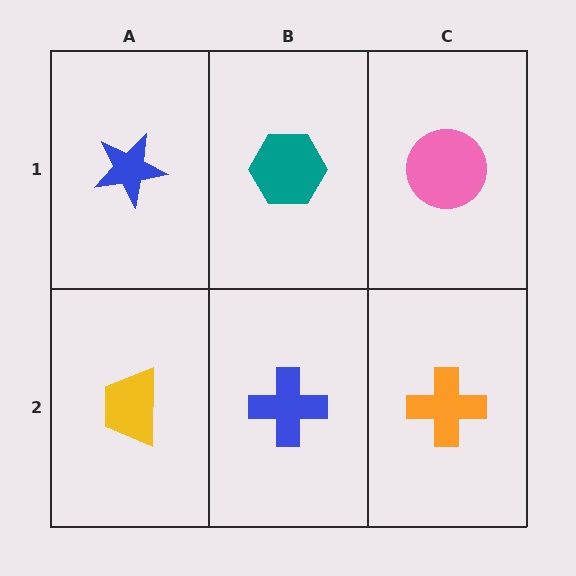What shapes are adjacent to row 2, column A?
A blue star (row 1, column A), a blue cross (row 2, column B).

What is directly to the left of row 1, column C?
A teal hexagon.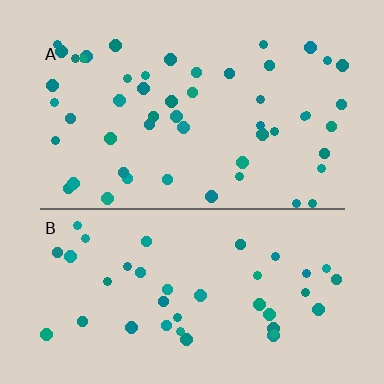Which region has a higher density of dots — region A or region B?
A (the top).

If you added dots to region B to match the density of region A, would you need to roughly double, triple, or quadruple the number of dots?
Approximately double.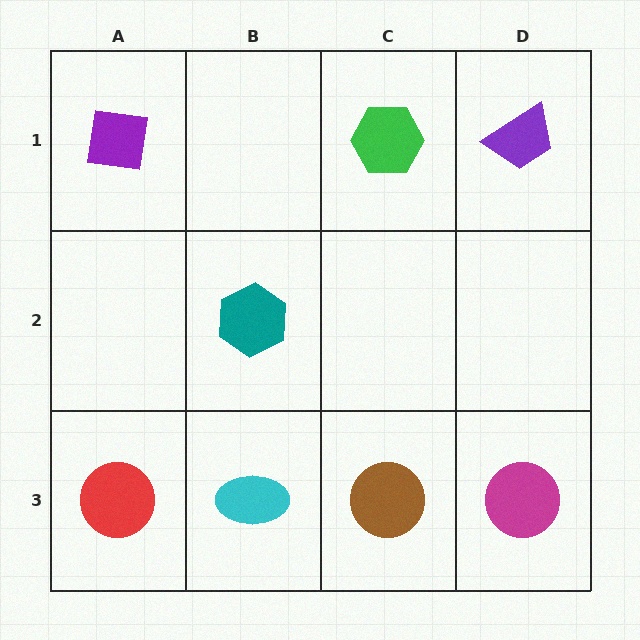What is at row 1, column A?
A purple square.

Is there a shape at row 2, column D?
No, that cell is empty.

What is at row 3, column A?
A red circle.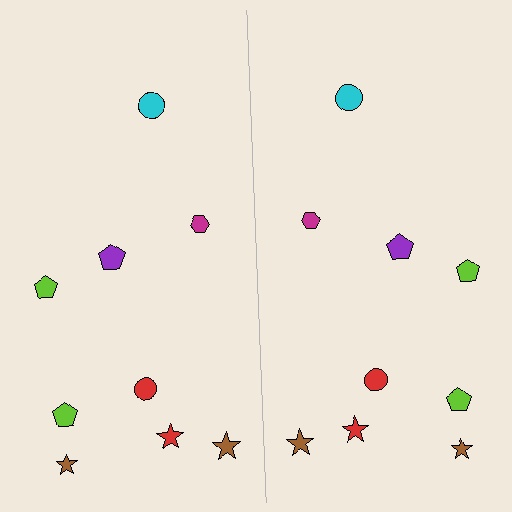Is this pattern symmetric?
Yes, this pattern has bilateral (reflection) symmetry.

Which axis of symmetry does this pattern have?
The pattern has a vertical axis of symmetry running through the center of the image.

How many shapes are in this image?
There are 18 shapes in this image.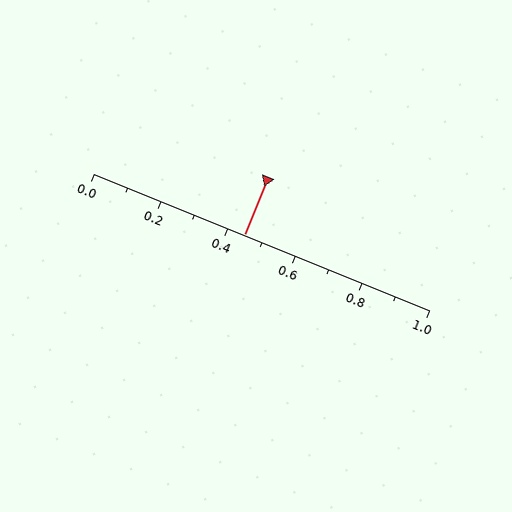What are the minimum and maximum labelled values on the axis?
The axis runs from 0.0 to 1.0.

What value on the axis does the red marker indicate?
The marker indicates approximately 0.45.